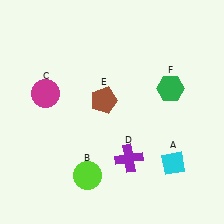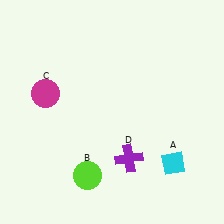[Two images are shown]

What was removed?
The brown pentagon (E), the green hexagon (F) were removed in Image 2.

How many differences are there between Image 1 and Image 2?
There are 2 differences between the two images.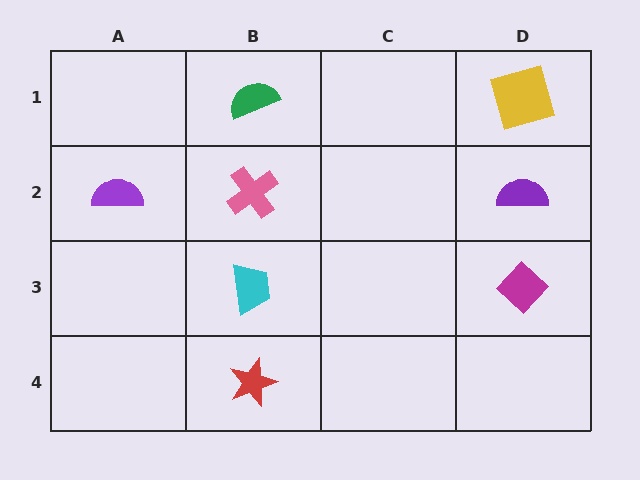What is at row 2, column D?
A purple semicircle.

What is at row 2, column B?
A pink cross.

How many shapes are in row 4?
1 shape.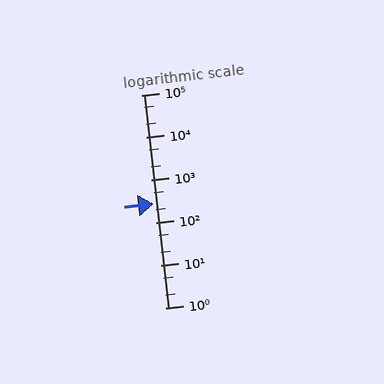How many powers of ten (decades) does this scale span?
The scale spans 5 decades, from 1 to 100000.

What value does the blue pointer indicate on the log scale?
The pointer indicates approximately 270.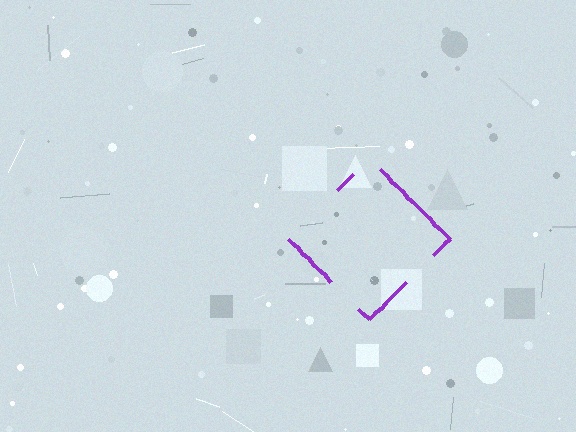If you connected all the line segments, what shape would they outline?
They would outline a diamond.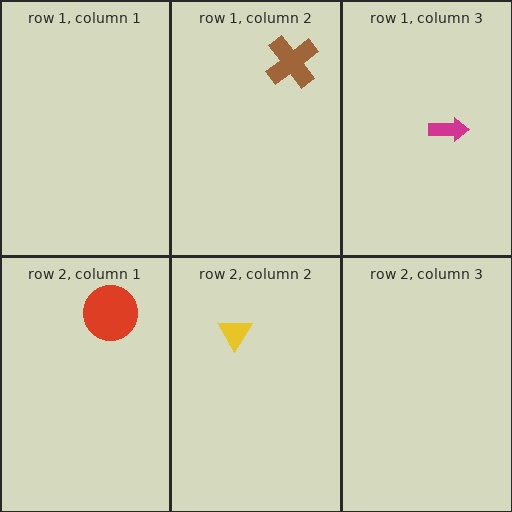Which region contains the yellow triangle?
The row 2, column 2 region.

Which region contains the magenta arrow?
The row 1, column 3 region.